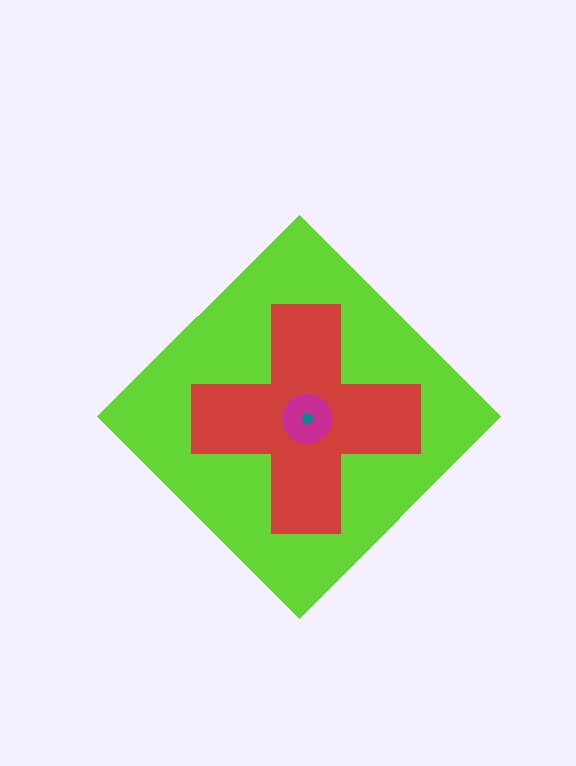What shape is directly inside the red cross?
The magenta circle.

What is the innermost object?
The teal pentagon.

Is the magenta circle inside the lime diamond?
Yes.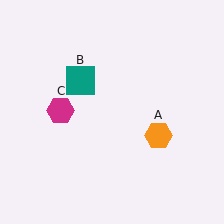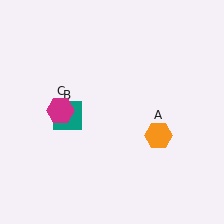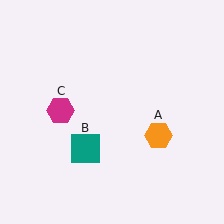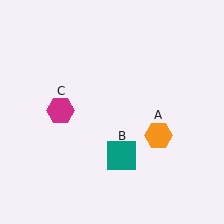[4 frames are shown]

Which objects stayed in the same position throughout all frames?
Orange hexagon (object A) and magenta hexagon (object C) remained stationary.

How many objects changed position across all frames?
1 object changed position: teal square (object B).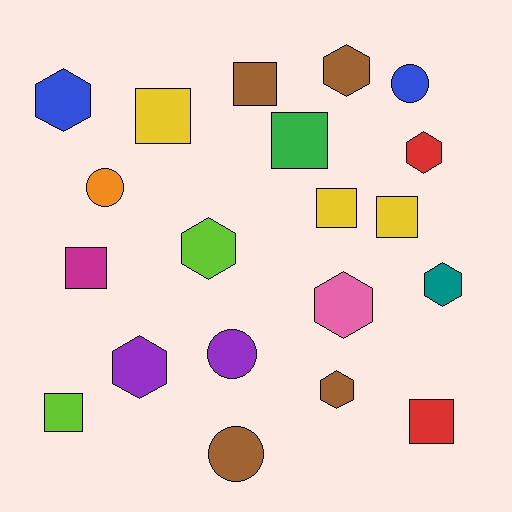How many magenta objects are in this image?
There is 1 magenta object.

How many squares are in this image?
There are 8 squares.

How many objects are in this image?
There are 20 objects.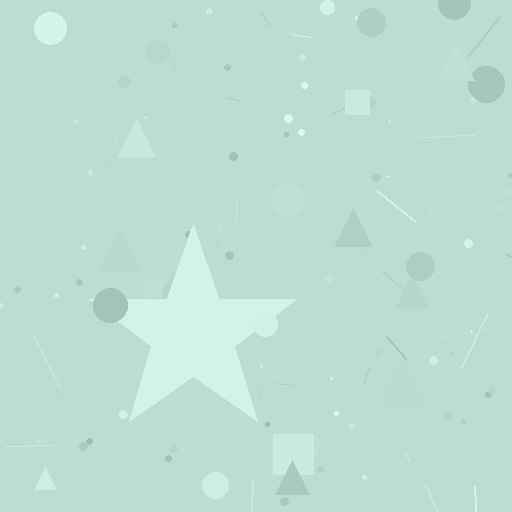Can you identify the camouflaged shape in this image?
The camouflaged shape is a star.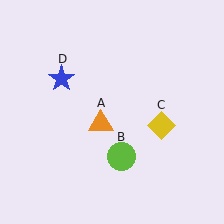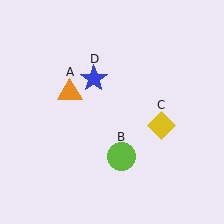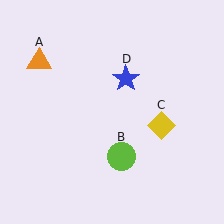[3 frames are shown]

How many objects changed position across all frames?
2 objects changed position: orange triangle (object A), blue star (object D).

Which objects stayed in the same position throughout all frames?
Lime circle (object B) and yellow diamond (object C) remained stationary.